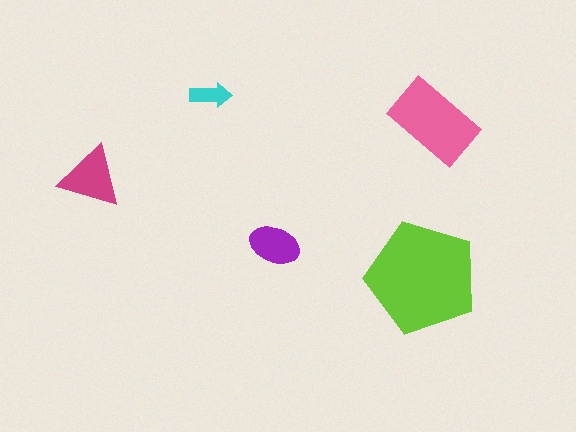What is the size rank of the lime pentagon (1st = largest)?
1st.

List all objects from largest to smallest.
The lime pentagon, the pink rectangle, the magenta triangle, the purple ellipse, the cyan arrow.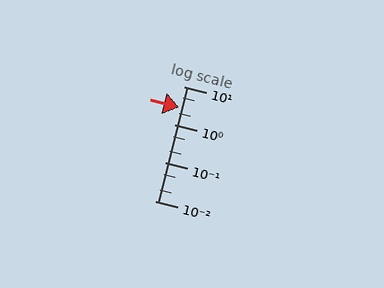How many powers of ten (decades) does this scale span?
The scale spans 3 decades, from 0.01 to 10.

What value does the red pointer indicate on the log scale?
The pointer indicates approximately 2.8.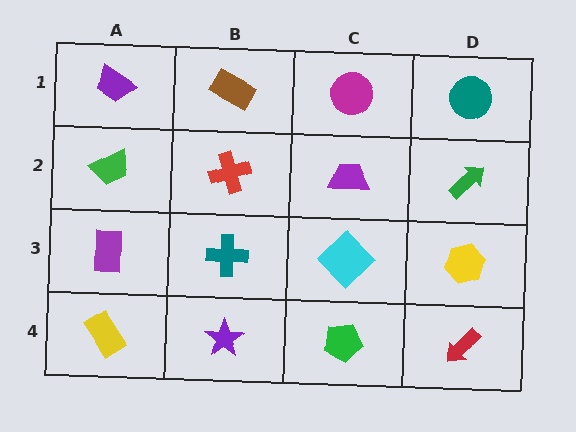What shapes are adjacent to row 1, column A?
A green trapezoid (row 2, column A), a brown rectangle (row 1, column B).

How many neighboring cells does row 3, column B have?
4.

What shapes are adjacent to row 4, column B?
A teal cross (row 3, column B), a yellow rectangle (row 4, column A), a green pentagon (row 4, column C).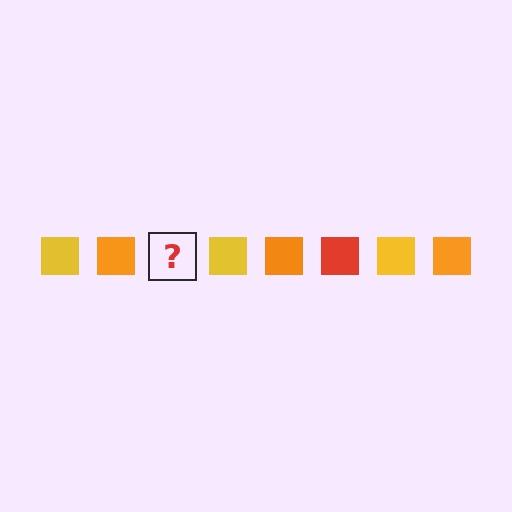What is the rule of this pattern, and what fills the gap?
The rule is that the pattern cycles through yellow, orange, red squares. The gap should be filled with a red square.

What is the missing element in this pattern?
The missing element is a red square.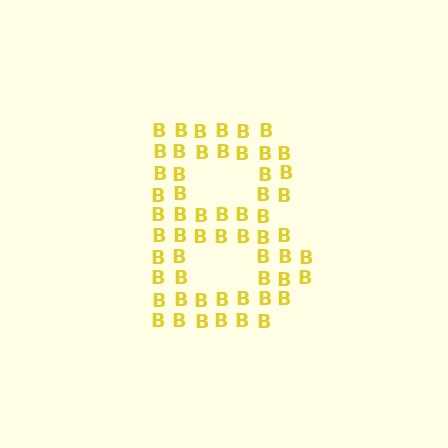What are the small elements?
The small elements are letter B's.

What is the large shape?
The large shape is the letter B.